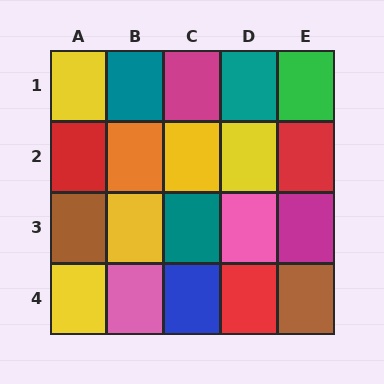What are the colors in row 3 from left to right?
Brown, yellow, teal, pink, magenta.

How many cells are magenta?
2 cells are magenta.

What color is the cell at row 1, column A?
Yellow.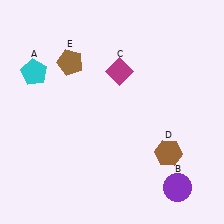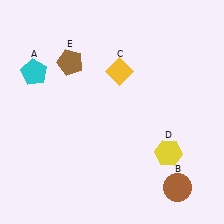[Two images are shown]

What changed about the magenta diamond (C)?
In Image 1, C is magenta. In Image 2, it changed to yellow.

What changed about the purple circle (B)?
In Image 1, B is purple. In Image 2, it changed to brown.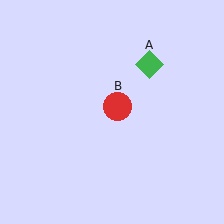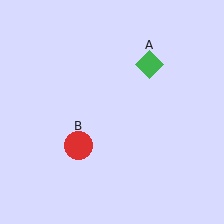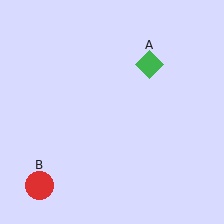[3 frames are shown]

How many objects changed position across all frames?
1 object changed position: red circle (object B).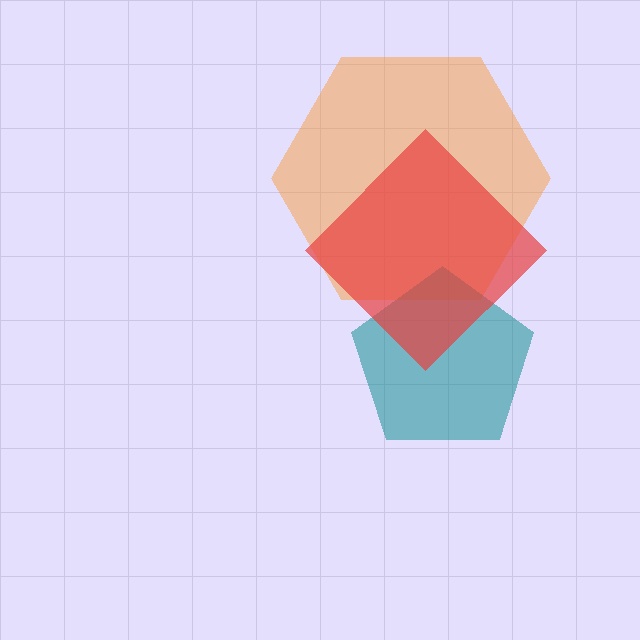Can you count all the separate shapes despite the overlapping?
Yes, there are 3 separate shapes.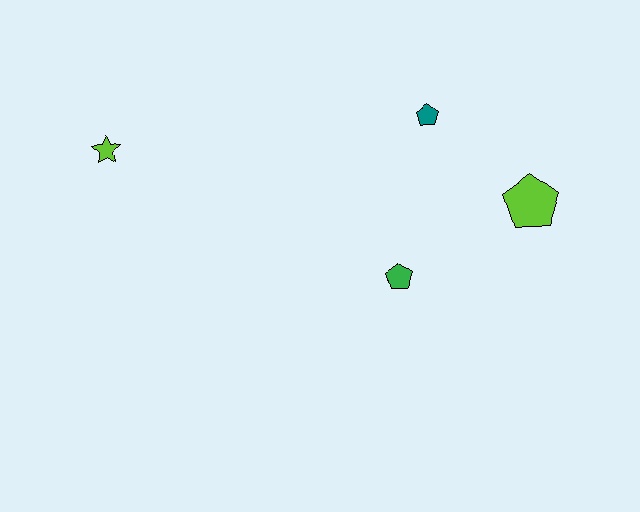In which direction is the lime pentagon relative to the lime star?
The lime pentagon is to the right of the lime star.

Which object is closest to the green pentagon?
The lime pentagon is closest to the green pentagon.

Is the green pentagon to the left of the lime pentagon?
Yes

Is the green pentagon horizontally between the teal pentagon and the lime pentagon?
No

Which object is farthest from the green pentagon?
The lime star is farthest from the green pentagon.